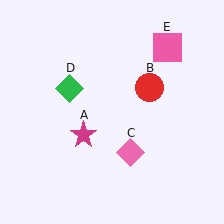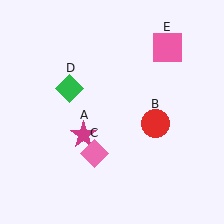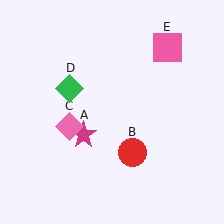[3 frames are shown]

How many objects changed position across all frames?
2 objects changed position: red circle (object B), pink diamond (object C).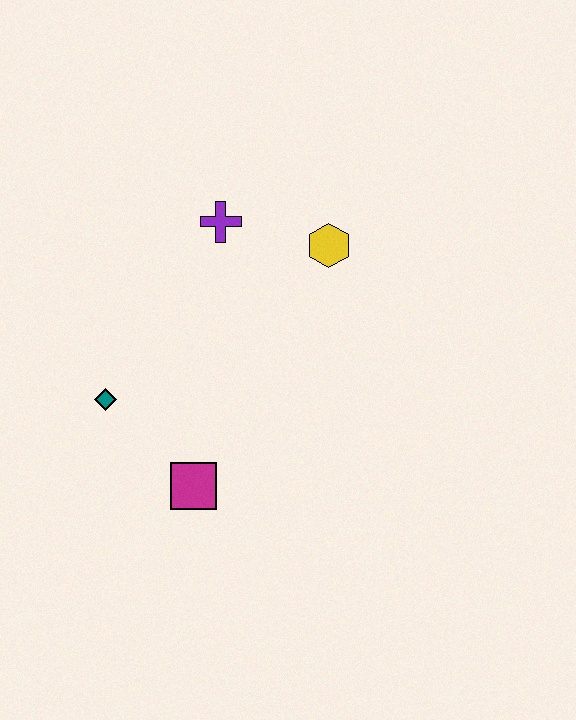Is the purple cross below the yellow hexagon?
No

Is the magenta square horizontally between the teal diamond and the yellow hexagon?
Yes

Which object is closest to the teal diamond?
The magenta square is closest to the teal diamond.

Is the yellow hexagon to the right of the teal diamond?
Yes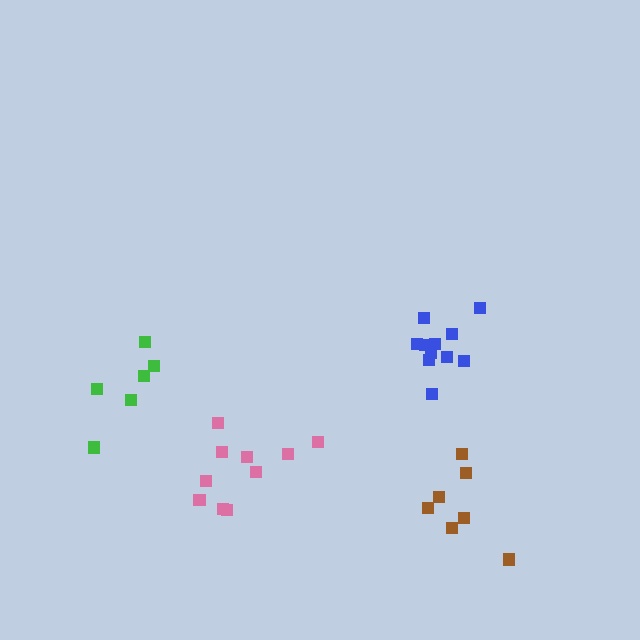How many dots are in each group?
Group 1: 6 dots, Group 2: 7 dots, Group 3: 10 dots, Group 4: 11 dots (34 total).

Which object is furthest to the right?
The blue cluster is rightmost.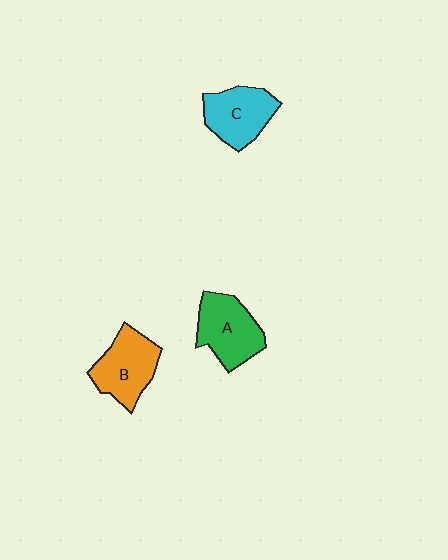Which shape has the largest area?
Shape B (orange).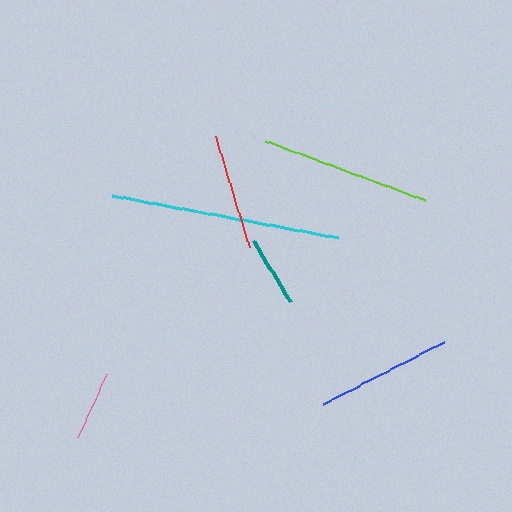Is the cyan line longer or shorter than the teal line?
The cyan line is longer than the teal line.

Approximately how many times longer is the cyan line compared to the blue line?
The cyan line is approximately 1.7 times the length of the blue line.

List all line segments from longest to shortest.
From longest to shortest: cyan, lime, blue, red, teal, pink.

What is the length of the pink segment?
The pink segment is approximately 69 pixels long.